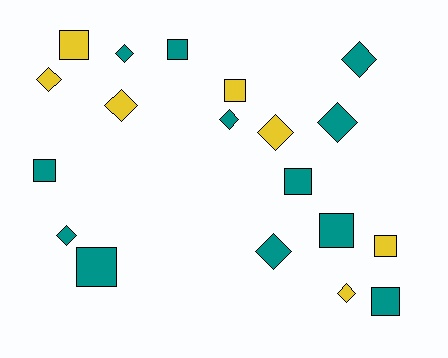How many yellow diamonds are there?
There are 4 yellow diamonds.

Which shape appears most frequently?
Diamond, with 10 objects.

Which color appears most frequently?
Teal, with 12 objects.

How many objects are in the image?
There are 19 objects.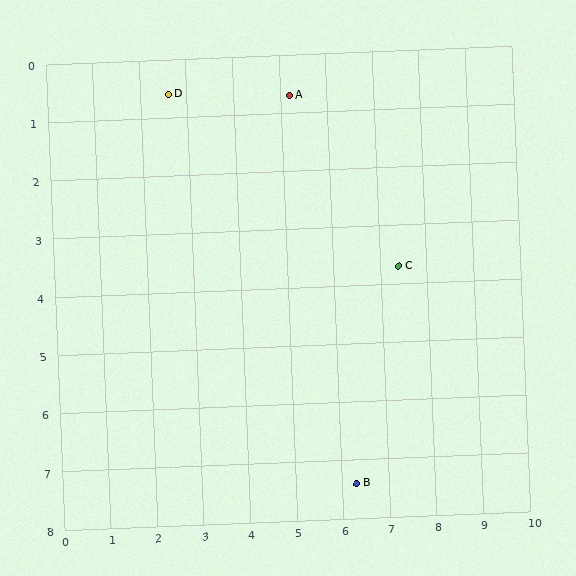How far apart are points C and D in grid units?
Points C and D are about 5.7 grid units apart.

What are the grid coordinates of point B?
Point B is at approximately (6.3, 7.4).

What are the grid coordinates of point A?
Point A is at approximately (5.2, 0.7).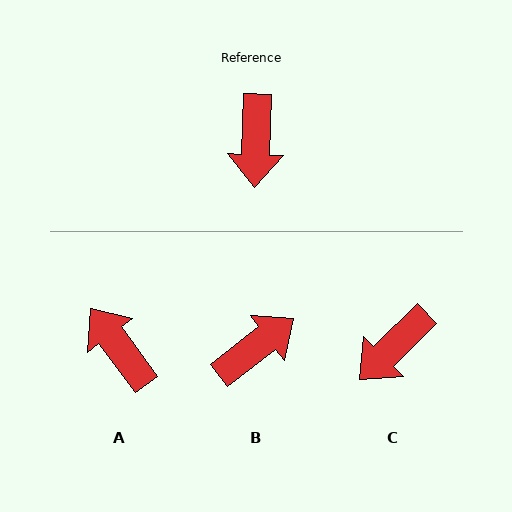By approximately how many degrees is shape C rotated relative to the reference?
Approximately 43 degrees clockwise.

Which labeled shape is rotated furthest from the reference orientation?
A, about 141 degrees away.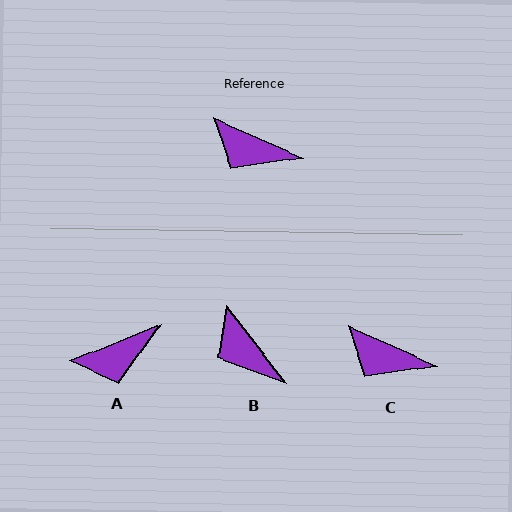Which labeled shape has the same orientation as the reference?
C.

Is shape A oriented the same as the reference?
No, it is off by about 46 degrees.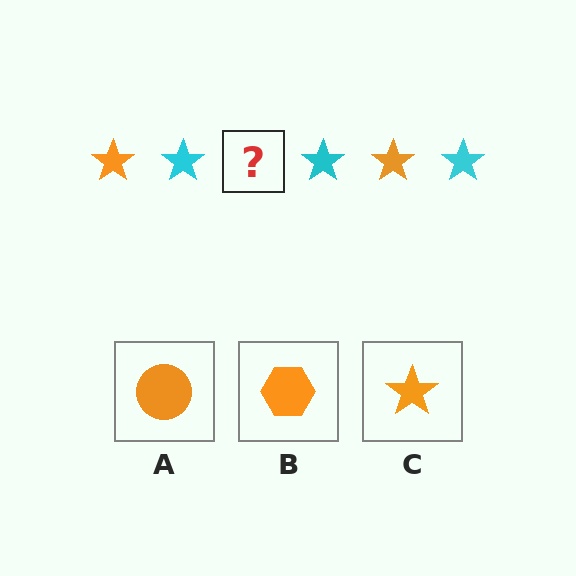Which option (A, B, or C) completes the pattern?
C.